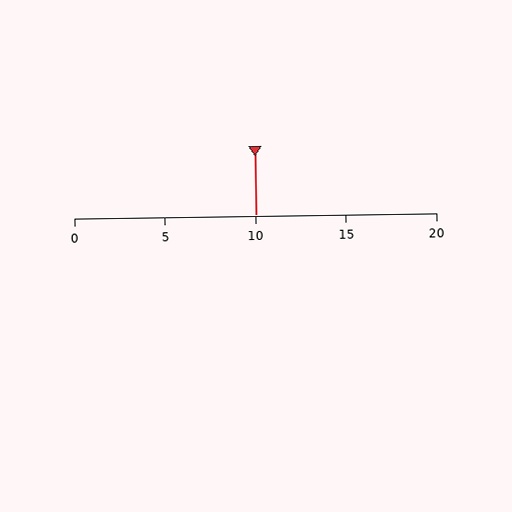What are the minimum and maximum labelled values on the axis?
The axis runs from 0 to 20.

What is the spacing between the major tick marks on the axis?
The major ticks are spaced 5 apart.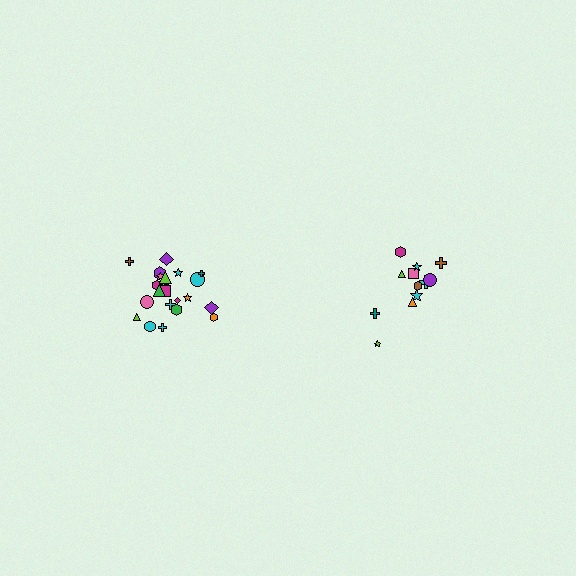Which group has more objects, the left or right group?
The left group.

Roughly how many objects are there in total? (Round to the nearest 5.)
Roughly 35 objects in total.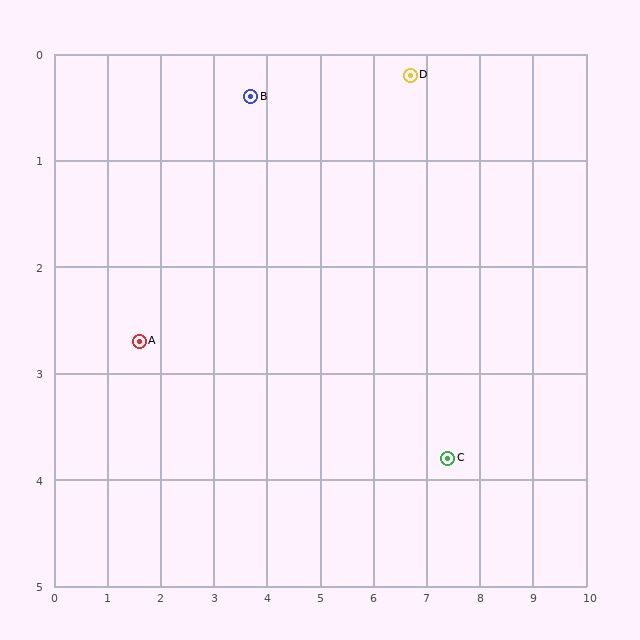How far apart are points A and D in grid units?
Points A and D are about 5.7 grid units apart.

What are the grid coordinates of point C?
Point C is at approximately (7.4, 3.8).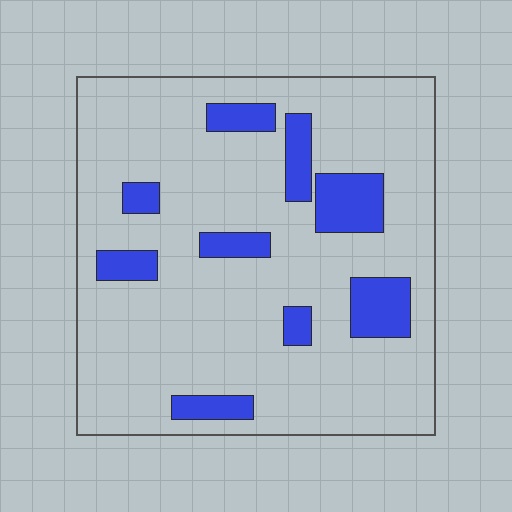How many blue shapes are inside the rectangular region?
9.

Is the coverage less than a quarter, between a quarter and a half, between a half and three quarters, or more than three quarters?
Less than a quarter.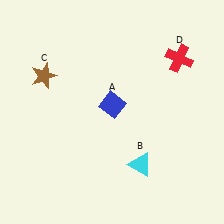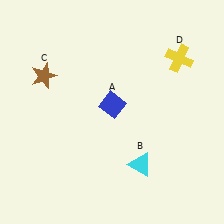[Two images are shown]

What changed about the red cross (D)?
In Image 1, D is red. In Image 2, it changed to yellow.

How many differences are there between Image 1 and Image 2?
There is 1 difference between the two images.